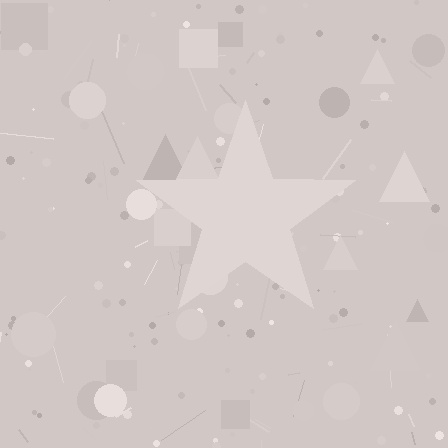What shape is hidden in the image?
A star is hidden in the image.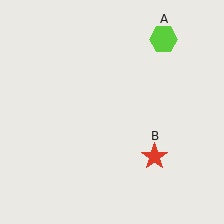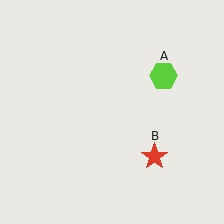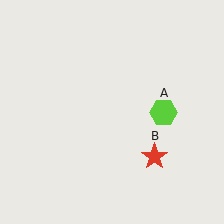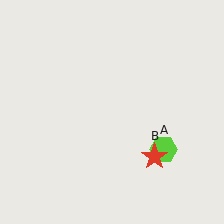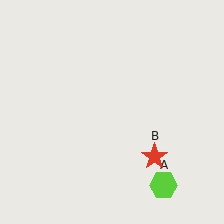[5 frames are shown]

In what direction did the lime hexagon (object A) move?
The lime hexagon (object A) moved down.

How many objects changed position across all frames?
1 object changed position: lime hexagon (object A).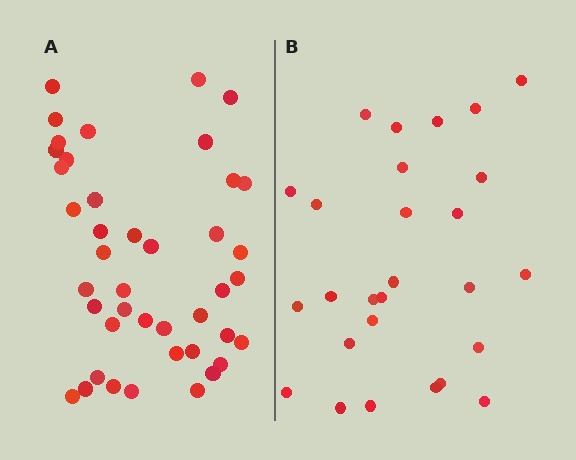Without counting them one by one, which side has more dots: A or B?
Region A (the left region) has more dots.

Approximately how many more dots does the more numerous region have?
Region A has approximately 15 more dots than region B.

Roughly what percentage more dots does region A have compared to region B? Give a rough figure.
About 55% more.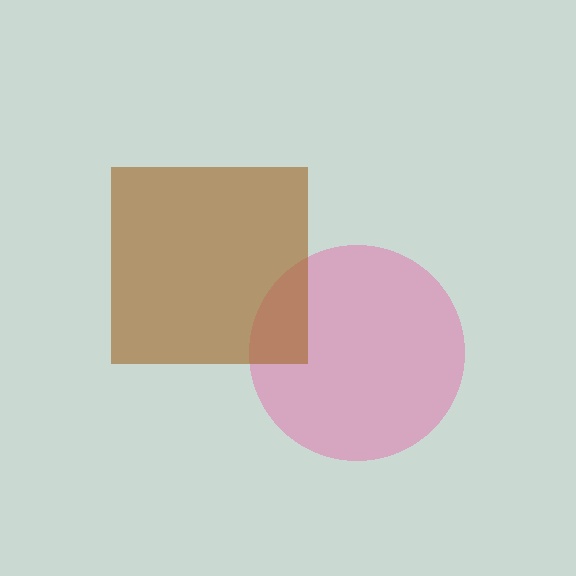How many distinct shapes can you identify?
There are 2 distinct shapes: a pink circle, a brown square.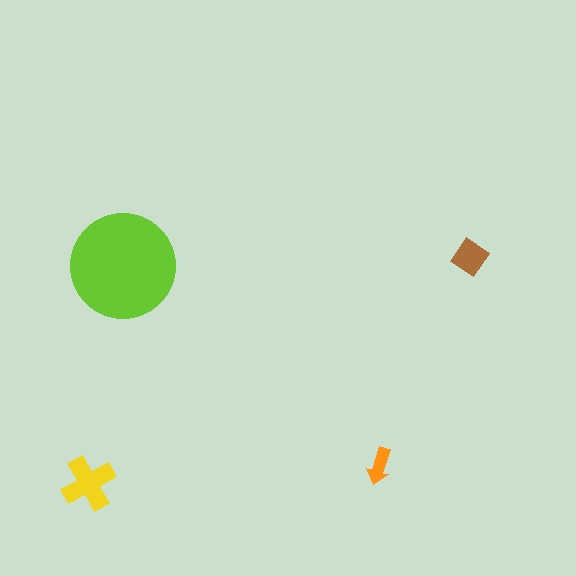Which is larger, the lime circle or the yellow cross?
The lime circle.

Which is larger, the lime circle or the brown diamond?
The lime circle.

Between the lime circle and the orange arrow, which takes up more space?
The lime circle.